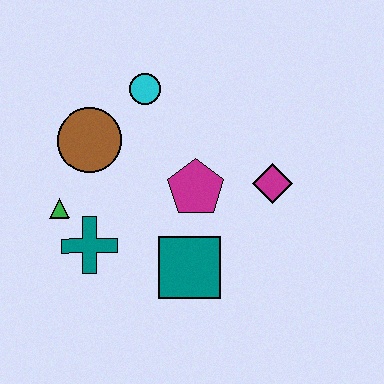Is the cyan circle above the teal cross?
Yes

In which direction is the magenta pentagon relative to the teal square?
The magenta pentagon is above the teal square.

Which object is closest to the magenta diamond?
The magenta pentagon is closest to the magenta diamond.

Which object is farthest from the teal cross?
The magenta diamond is farthest from the teal cross.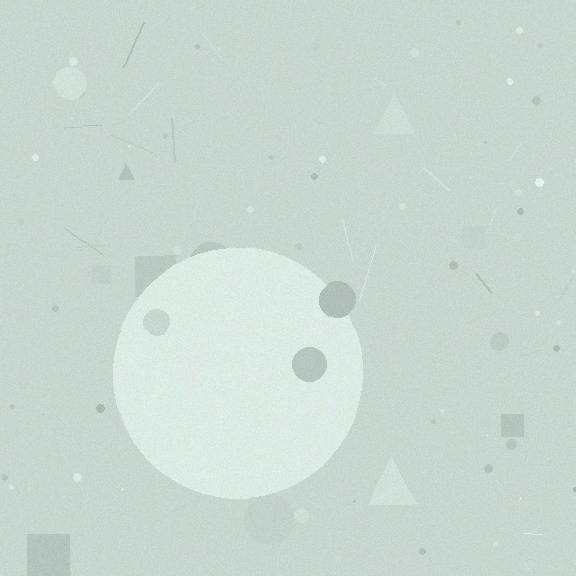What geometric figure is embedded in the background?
A circle is embedded in the background.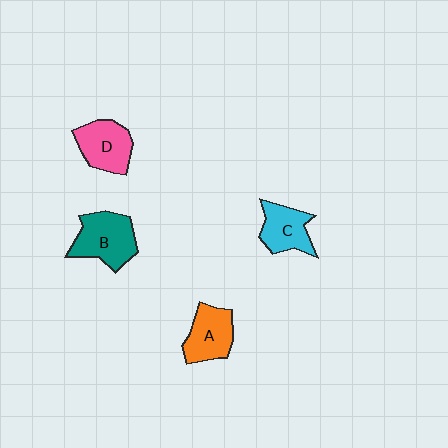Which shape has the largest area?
Shape B (teal).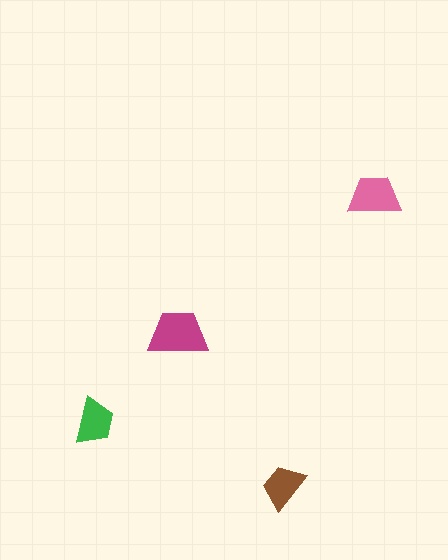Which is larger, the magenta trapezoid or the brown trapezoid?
The magenta one.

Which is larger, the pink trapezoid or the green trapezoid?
The pink one.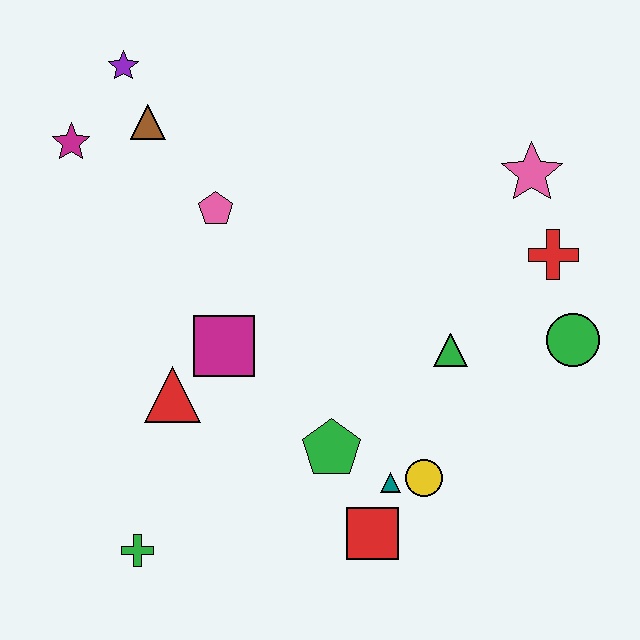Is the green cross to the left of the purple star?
No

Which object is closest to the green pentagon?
The teal triangle is closest to the green pentagon.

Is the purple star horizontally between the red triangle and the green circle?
No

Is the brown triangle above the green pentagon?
Yes